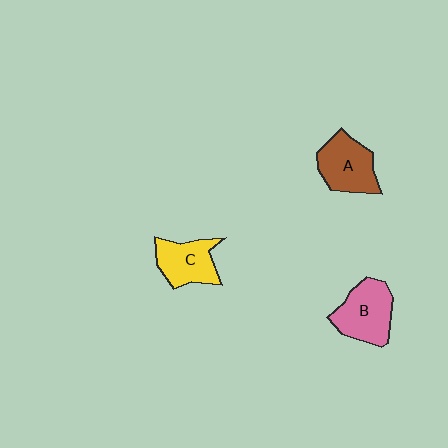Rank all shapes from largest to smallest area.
From largest to smallest: B (pink), A (brown), C (yellow).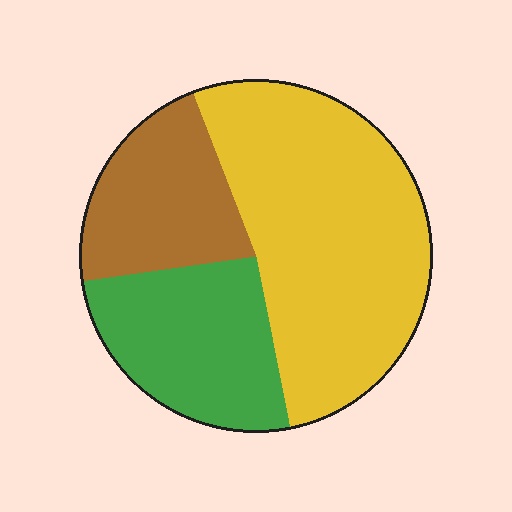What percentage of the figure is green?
Green takes up about one quarter (1/4) of the figure.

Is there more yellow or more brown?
Yellow.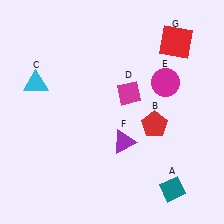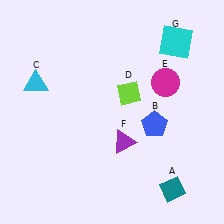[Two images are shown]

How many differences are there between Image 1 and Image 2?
There are 3 differences between the two images.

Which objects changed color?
B changed from red to blue. D changed from magenta to lime. G changed from red to cyan.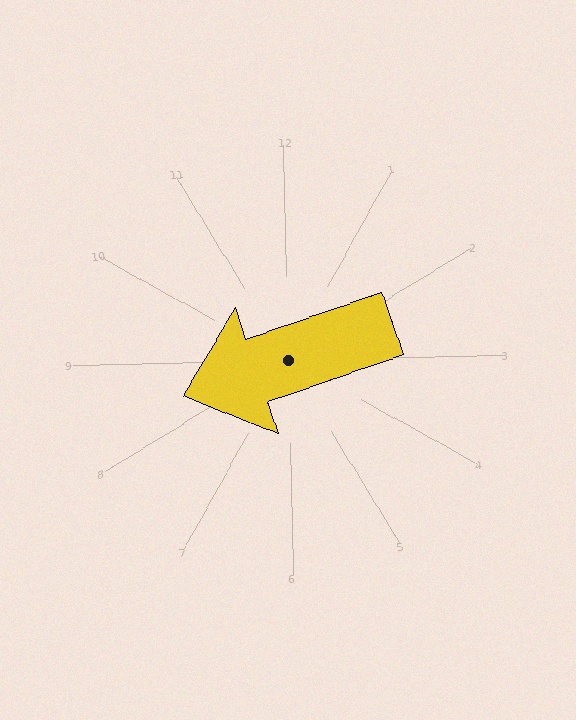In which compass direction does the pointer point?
West.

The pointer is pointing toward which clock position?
Roughly 8 o'clock.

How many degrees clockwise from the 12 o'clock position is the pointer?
Approximately 252 degrees.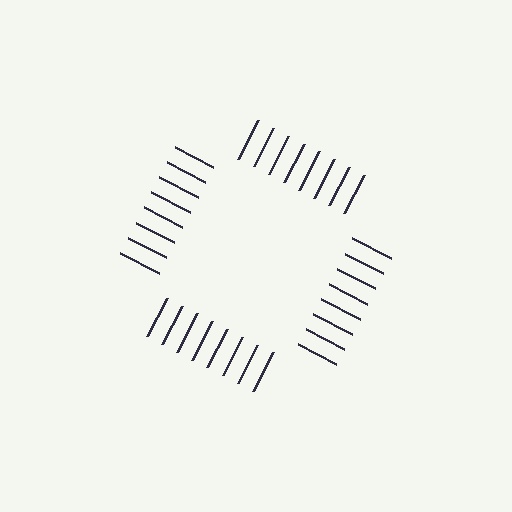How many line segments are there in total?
32 — 8 along each of the 4 edges.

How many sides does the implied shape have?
4 sides — the line-ends trace a square.